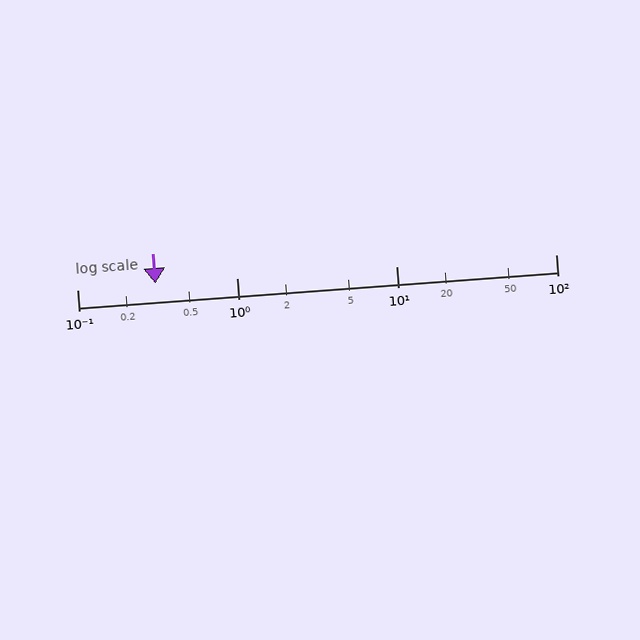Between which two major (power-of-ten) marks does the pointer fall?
The pointer is between 0.1 and 1.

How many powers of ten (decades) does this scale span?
The scale spans 3 decades, from 0.1 to 100.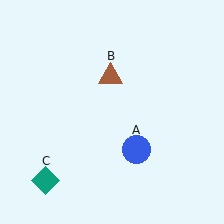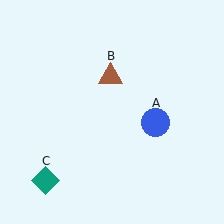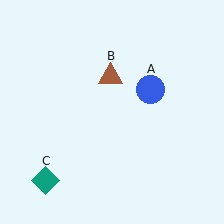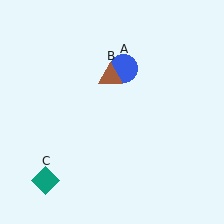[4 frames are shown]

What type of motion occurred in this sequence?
The blue circle (object A) rotated counterclockwise around the center of the scene.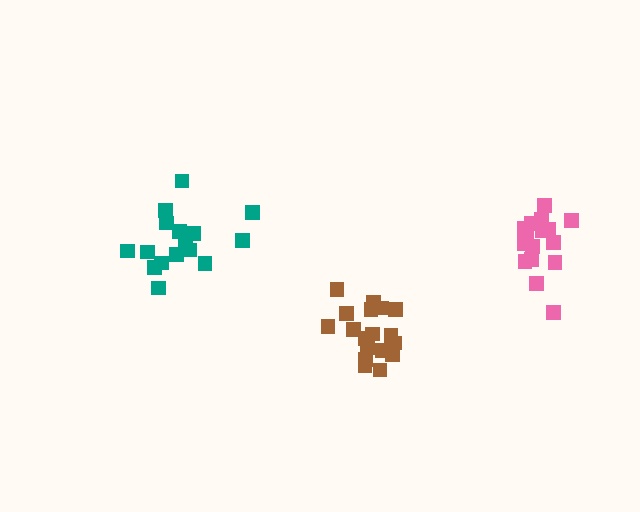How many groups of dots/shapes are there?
There are 3 groups.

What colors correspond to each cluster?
The clusters are colored: pink, teal, brown.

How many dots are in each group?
Group 1: 16 dots, Group 2: 16 dots, Group 3: 18 dots (50 total).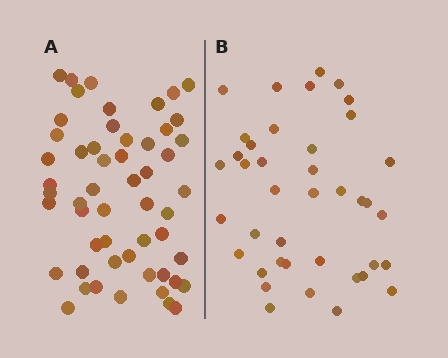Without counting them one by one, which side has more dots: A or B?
Region A (the left region) has more dots.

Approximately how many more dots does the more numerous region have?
Region A has approximately 15 more dots than region B.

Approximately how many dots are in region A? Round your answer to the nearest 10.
About 50 dots. (The exact count is 54, which rounds to 50.)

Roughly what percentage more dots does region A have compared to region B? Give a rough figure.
About 35% more.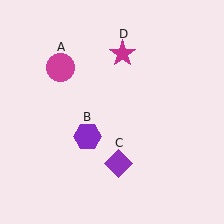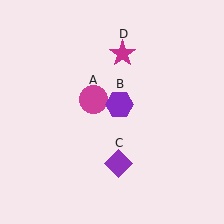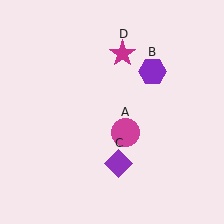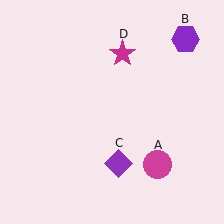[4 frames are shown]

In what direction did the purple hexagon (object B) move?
The purple hexagon (object B) moved up and to the right.